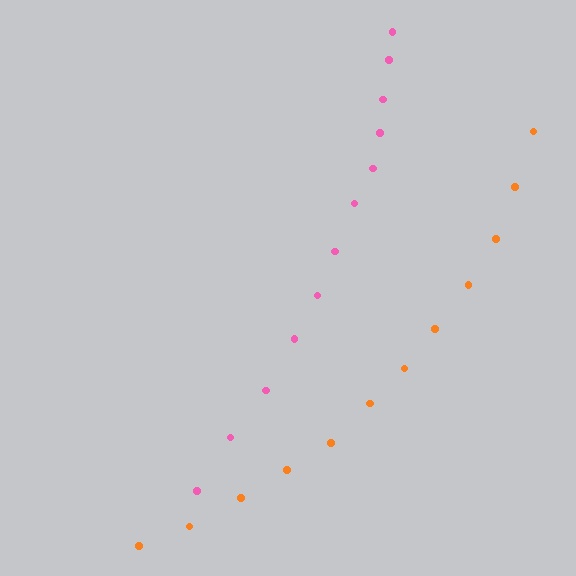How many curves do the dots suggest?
There are 2 distinct paths.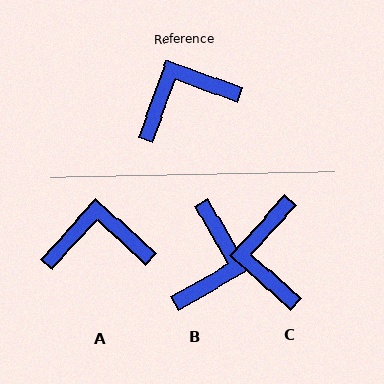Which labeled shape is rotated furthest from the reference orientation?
B, about 130 degrees away.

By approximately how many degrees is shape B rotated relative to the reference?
Approximately 130 degrees clockwise.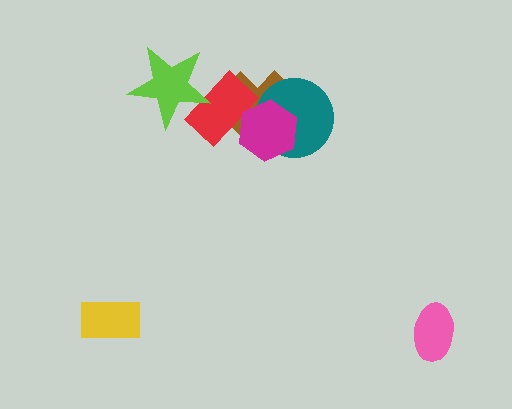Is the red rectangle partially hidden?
Yes, it is partially covered by another shape.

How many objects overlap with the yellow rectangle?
0 objects overlap with the yellow rectangle.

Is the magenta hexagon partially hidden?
No, no other shape covers it.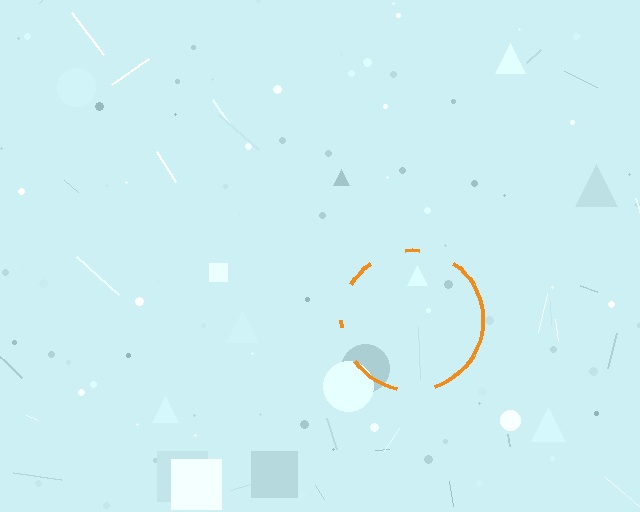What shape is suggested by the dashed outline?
The dashed outline suggests a circle.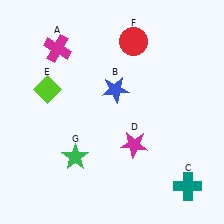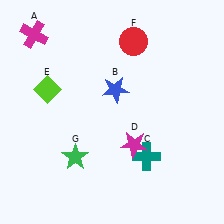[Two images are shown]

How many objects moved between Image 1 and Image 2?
2 objects moved between the two images.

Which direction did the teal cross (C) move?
The teal cross (C) moved left.